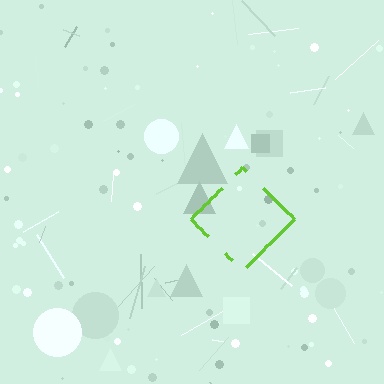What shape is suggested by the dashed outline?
The dashed outline suggests a diamond.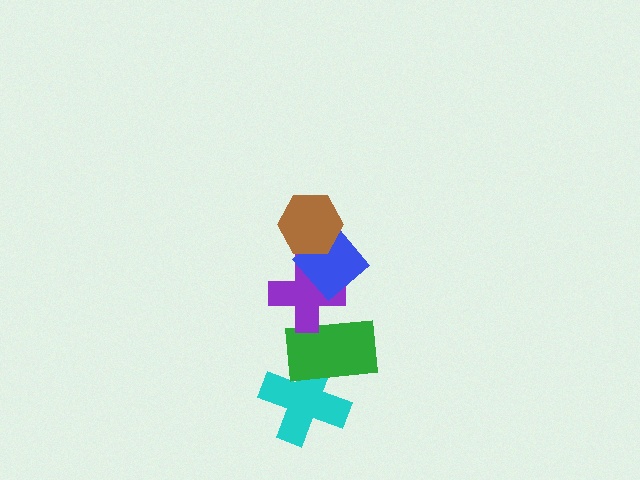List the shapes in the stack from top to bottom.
From top to bottom: the brown hexagon, the blue diamond, the purple cross, the green rectangle, the cyan cross.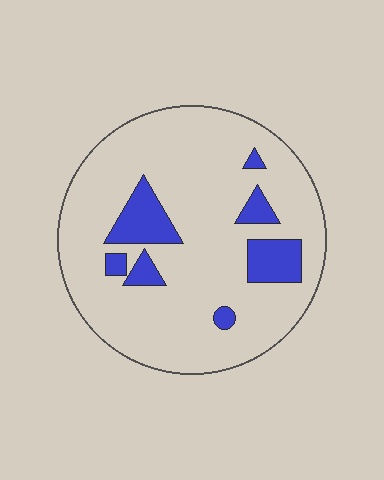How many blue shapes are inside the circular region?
7.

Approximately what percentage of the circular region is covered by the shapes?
Approximately 15%.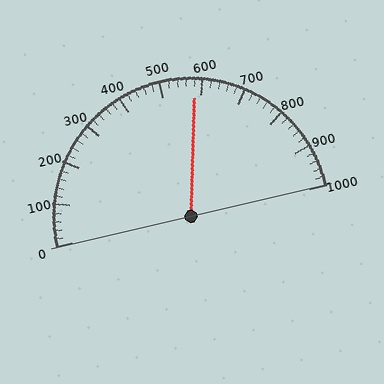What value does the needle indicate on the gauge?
The needle indicates approximately 580.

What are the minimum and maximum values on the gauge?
The gauge ranges from 0 to 1000.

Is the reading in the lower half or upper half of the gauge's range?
The reading is in the upper half of the range (0 to 1000).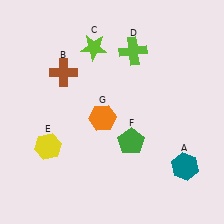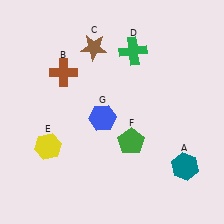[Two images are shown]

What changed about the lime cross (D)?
In Image 1, D is lime. In Image 2, it changed to green.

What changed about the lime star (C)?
In Image 1, C is lime. In Image 2, it changed to brown.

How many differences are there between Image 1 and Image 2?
There are 3 differences between the two images.